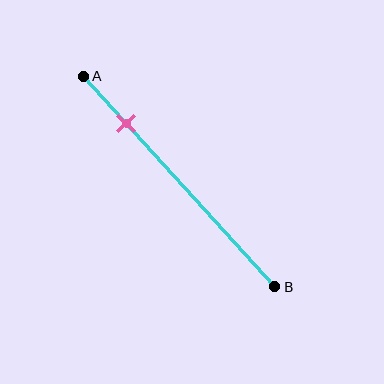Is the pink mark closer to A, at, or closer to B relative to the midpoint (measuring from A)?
The pink mark is closer to point A than the midpoint of segment AB.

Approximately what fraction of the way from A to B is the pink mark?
The pink mark is approximately 20% of the way from A to B.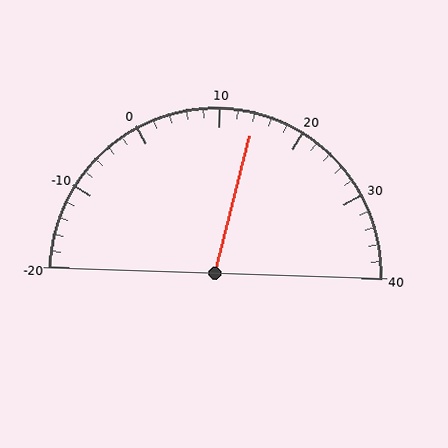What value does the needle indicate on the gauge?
The needle indicates approximately 14.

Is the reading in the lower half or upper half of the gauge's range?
The reading is in the upper half of the range (-20 to 40).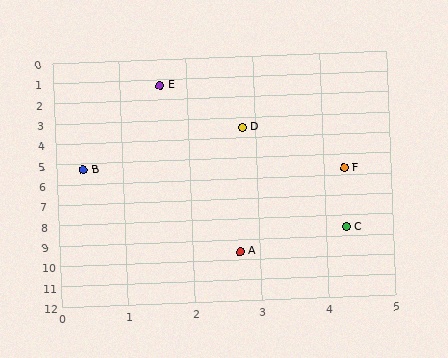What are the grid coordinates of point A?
Point A is at approximately (2.7, 9.6).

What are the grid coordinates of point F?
Point F is at approximately (4.3, 5.7).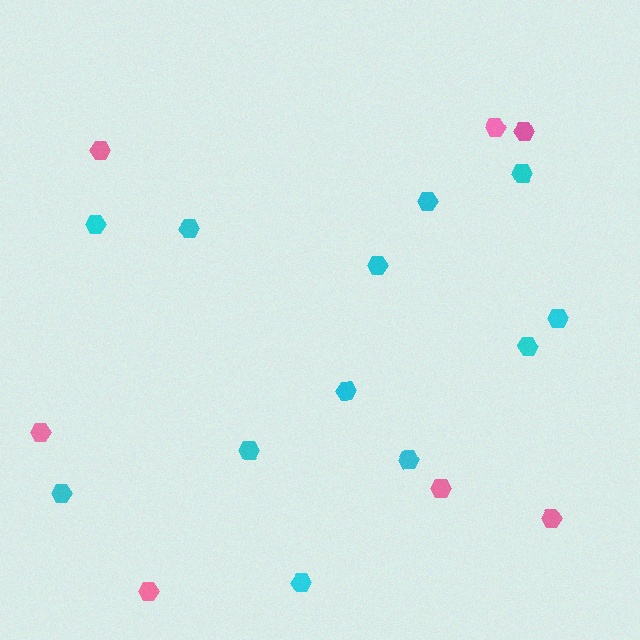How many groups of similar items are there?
There are 2 groups: one group of cyan hexagons (12) and one group of pink hexagons (7).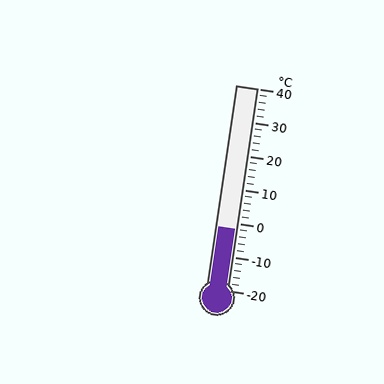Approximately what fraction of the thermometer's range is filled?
The thermometer is filled to approximately 30% of its range.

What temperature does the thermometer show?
The thermometer shows approximately -2°C.